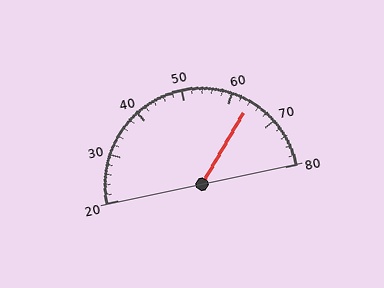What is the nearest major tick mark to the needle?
The nearest major tick mark is 60.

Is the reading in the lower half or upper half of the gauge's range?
The reading is in the upper half of the range (20 to 80).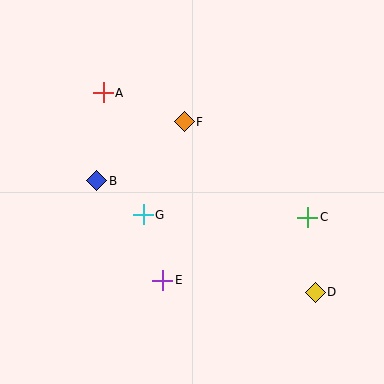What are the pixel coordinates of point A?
Point A is at (103, 93).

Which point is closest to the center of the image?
Point G at (143, 215) is closest to the center.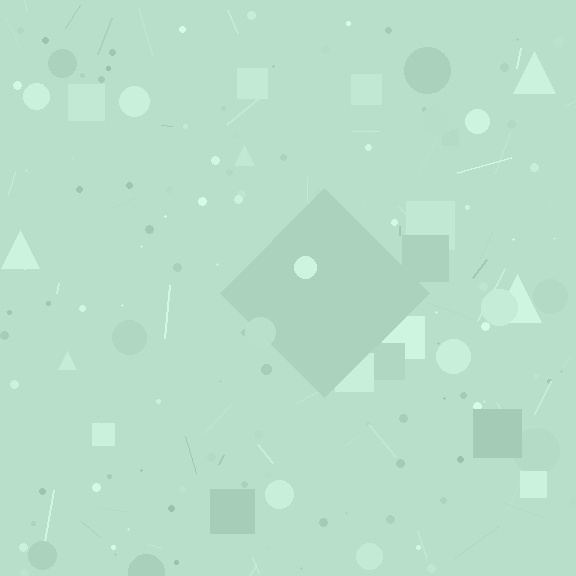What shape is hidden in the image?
A diamond is hidden in the image.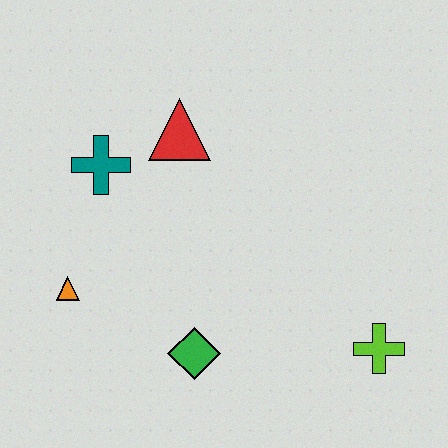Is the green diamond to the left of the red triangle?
No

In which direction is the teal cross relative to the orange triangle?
The teal cross is above the orange triangle.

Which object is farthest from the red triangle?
The lime cross is farthest from the red triangle.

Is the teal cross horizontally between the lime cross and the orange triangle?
Yes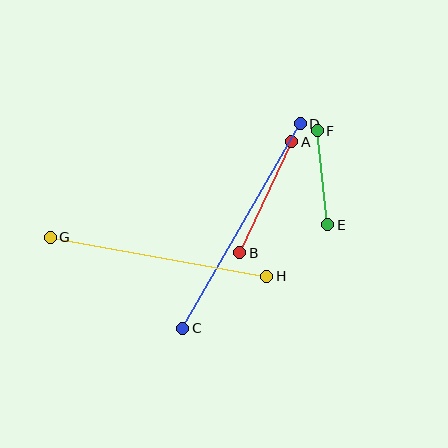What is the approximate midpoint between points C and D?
The midpoint is at approximately (241, 226) pixels.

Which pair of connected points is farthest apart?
Points C and D are farthest apart.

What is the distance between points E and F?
The distance is approximately 95 pixels.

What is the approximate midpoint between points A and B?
The midpoint is at approximately (266, 197) pixels.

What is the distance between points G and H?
The distance is approximately 220 pixels.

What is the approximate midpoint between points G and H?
The midpoint is at approximately (159, 257) pixels.